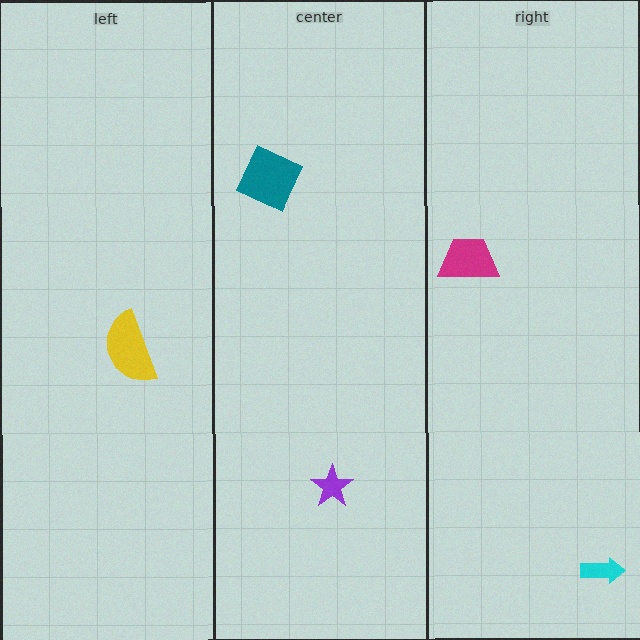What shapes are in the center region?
The teal square, the purple star.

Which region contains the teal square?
The center region.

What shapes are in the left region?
The yellow semicircle.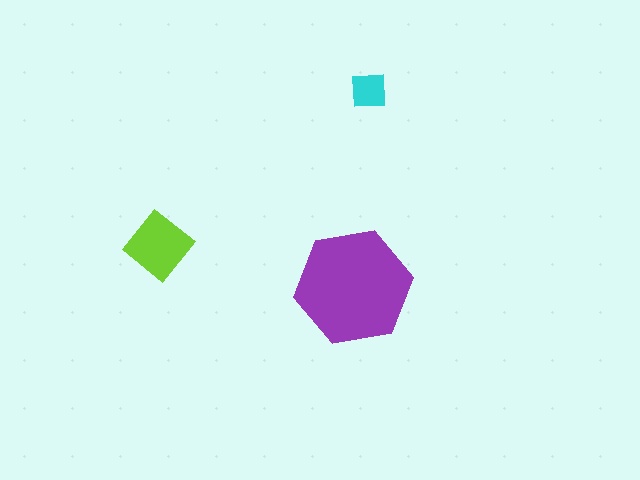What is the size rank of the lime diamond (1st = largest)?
2nd.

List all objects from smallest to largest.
The cyan square, the lime diamond, the purple hexagon.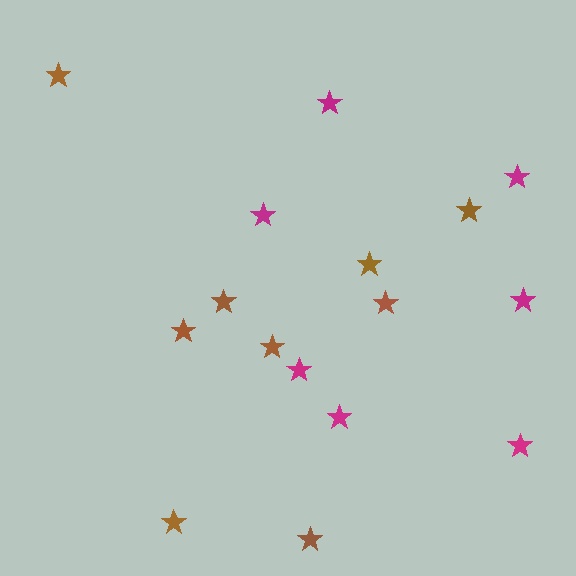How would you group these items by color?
There are 2 groups: one group of brown stars (9) and one group of magenta stars (7).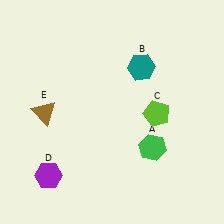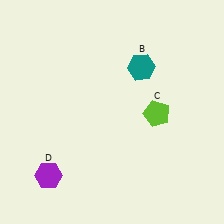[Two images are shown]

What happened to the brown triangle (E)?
The brown triangle (E) was removed in Image 2. It was in the bottom-left area of Image 1.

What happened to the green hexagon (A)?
The green hexagon (A) was removed in Image 2. It was in the bottom-right area of Image 1.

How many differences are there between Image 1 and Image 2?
There are 2 differences between the two images.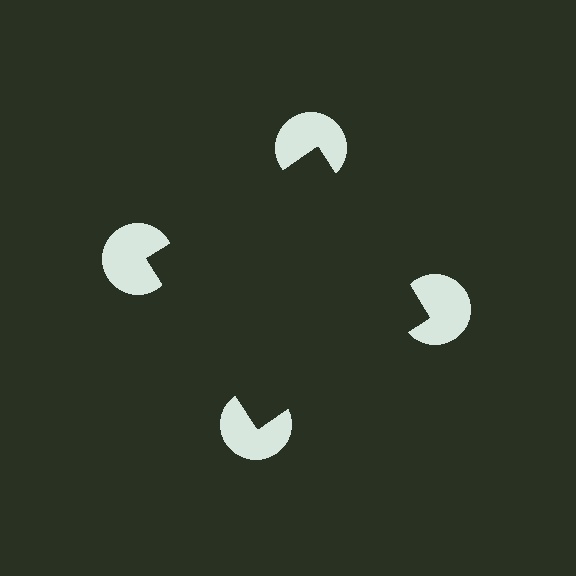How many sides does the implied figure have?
4 sides.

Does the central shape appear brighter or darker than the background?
It typically appears slightly darker than the background, even though no actual brightness change is drawn.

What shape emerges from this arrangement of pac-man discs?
An illusory square — its edges are inferred from the aligned wedge cuts in the pac-man discs, not physically drawn.